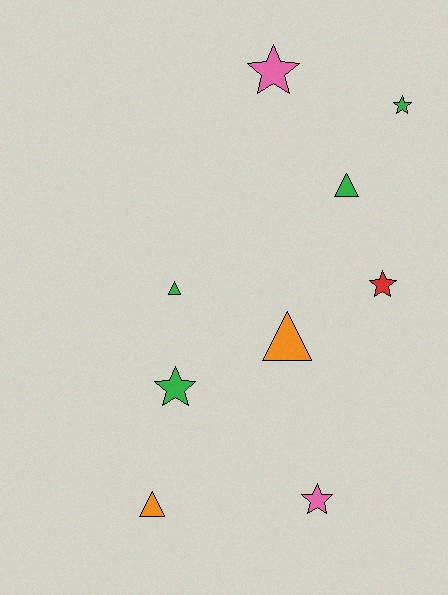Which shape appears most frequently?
Star, with 5 objects.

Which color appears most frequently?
Green, with 4 objects.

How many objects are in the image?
There are 9 objects.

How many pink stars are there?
There are 2 pink stars.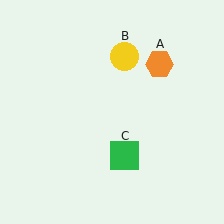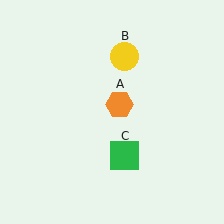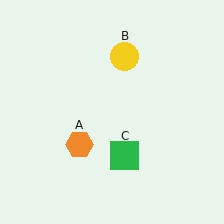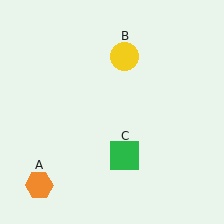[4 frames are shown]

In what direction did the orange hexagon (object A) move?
The orange hexagon (object A) moved down and to the left.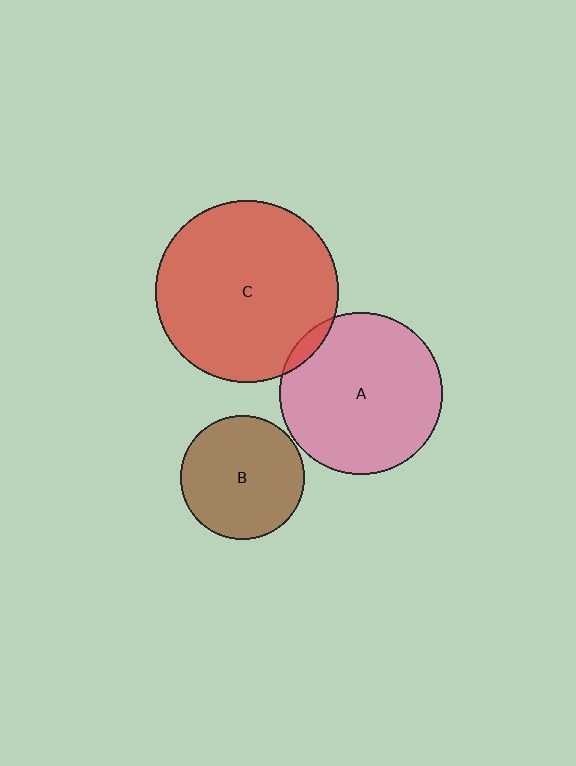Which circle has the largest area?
Circle C (red).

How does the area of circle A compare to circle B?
Approximately 1.7 times.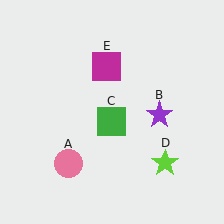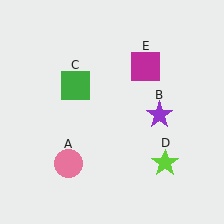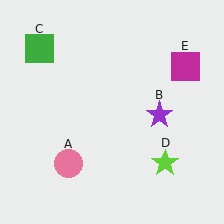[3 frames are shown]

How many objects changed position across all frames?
2 objects changed position: green square (object C), magenta square (object E).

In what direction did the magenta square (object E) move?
The magenta square (object E) moved right.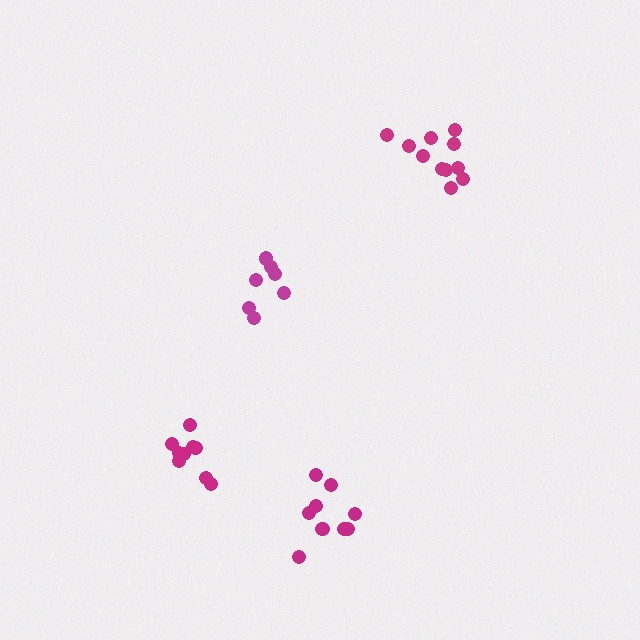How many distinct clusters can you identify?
There are 4 distinct clusters.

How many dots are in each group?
Group 1: 11 dots, Group 2: 7 dots, Group 3: 9 dots, Group 4: 9 dots (36 total).